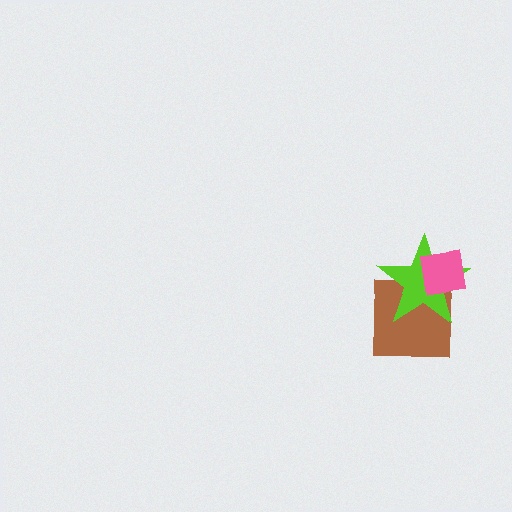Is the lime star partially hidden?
Yes, it is partially covered by another shape.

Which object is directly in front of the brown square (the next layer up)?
The lime star is directly in front of the brown square.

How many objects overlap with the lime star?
2 objects overlap with the lime star.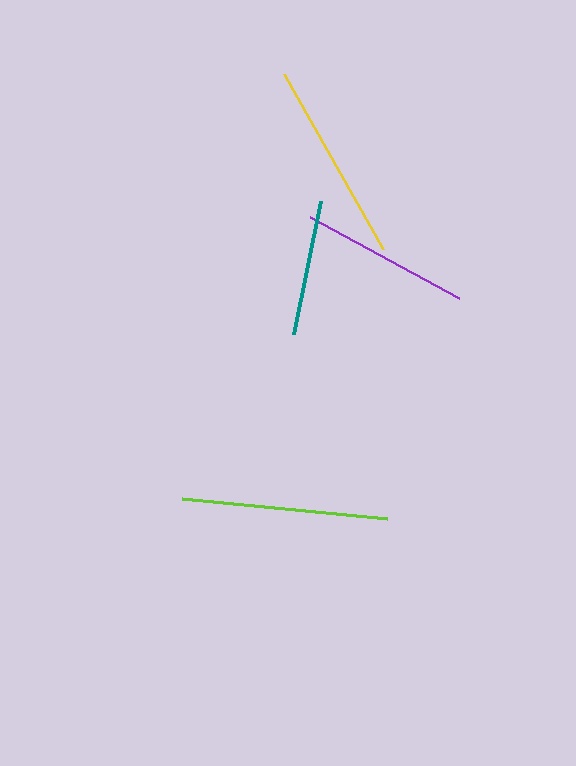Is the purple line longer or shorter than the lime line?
The lime line is longer than the purple line.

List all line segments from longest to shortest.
From longest to shortest: lime, yellow, purple, teal.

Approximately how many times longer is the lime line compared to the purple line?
The lime line is approximately 1.2 times the length of the purple line.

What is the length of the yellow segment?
The yellow segment is approximately 201 pixels long.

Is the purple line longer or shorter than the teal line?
The purple line is longer than the teal line.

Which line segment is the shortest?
The teal line is the shortest at approximately 135 pixels.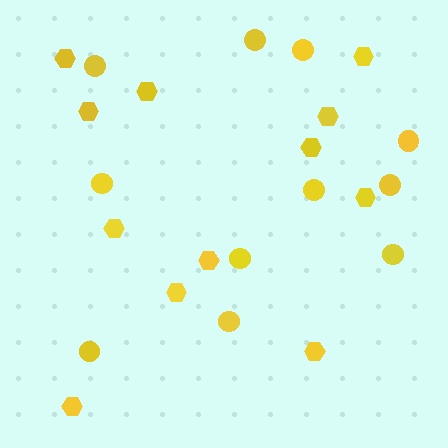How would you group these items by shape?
There are 2 groups: one group of hexagons (12) and one group of circles (11).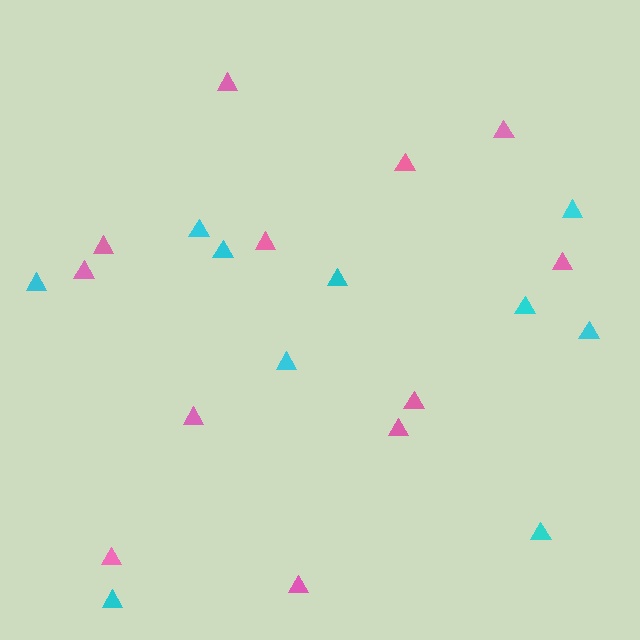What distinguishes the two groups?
There are 2 groups: one group of cyan triangles (10) and one group of pink triangles (12).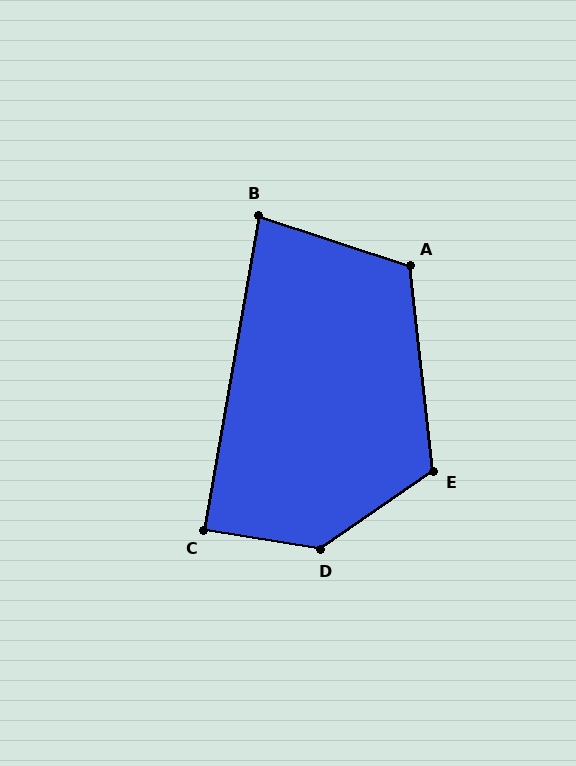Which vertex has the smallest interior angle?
B, at approximately 82 degrees.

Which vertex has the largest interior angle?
D, at approximately 136 degrees.